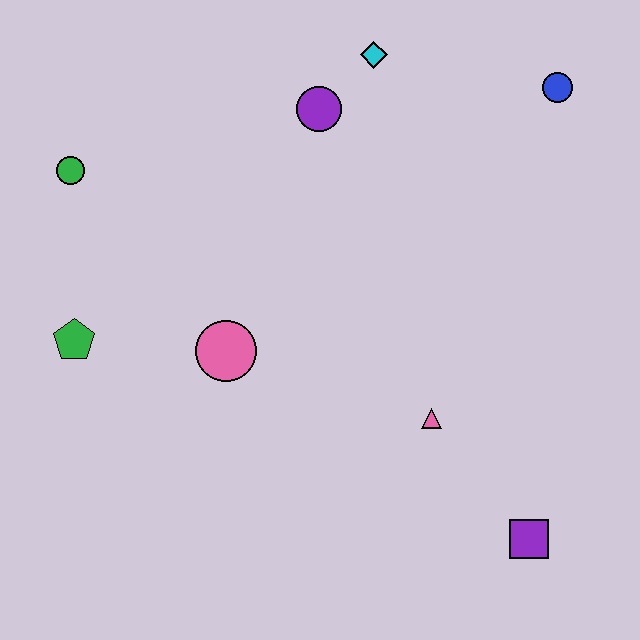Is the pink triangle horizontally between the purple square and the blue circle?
No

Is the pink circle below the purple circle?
Yes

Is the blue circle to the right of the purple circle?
Yes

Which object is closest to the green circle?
The green pentagon is closest to the green circle.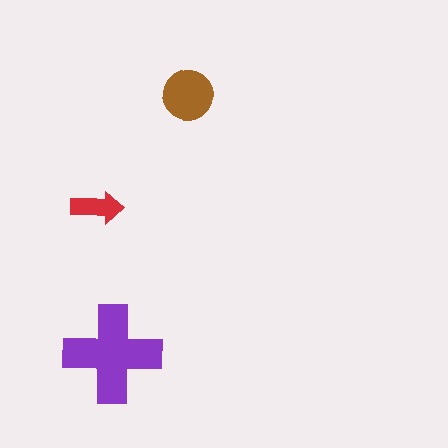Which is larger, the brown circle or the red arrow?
The brown circle.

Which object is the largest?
The purple cross.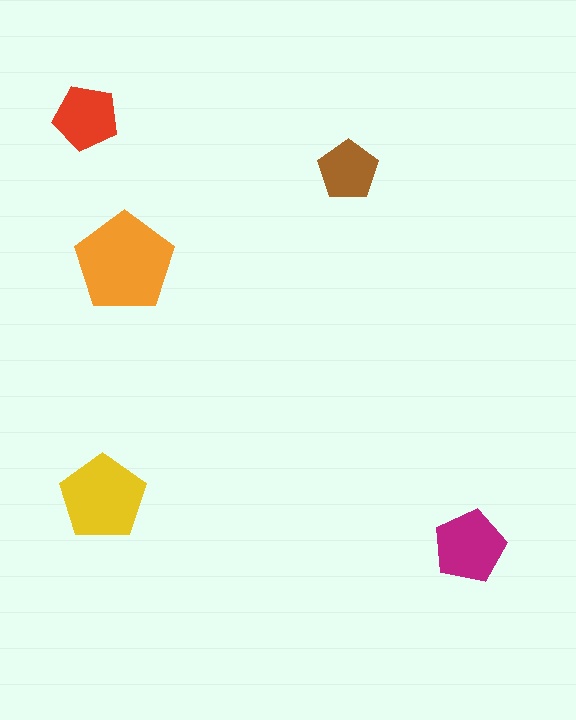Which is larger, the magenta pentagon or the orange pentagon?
The orange one.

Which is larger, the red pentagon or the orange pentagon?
The orange one.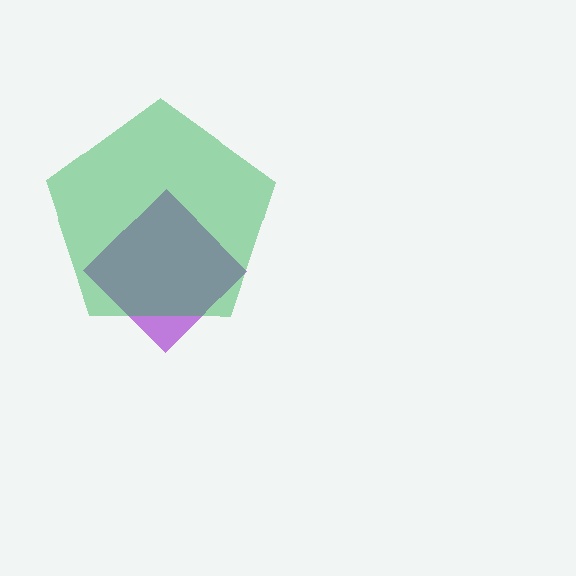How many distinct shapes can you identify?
There are 2 distinct shapes: a purple diamond, a green pentagon.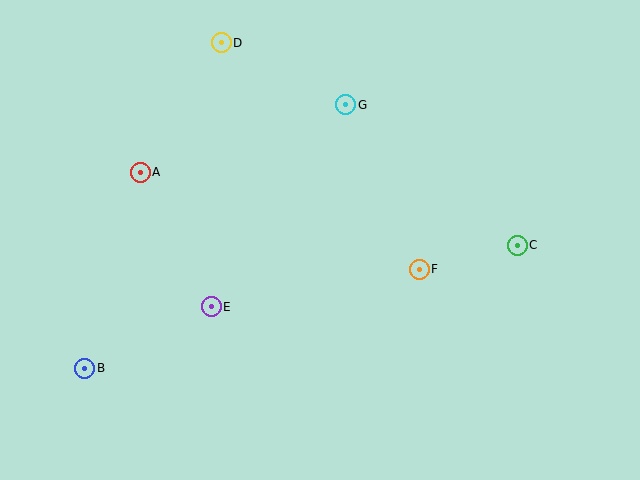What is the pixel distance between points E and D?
The distance between E and D is 264 pixels.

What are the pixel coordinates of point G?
Point G is at (346, 105).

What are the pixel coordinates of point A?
Point A is at (140, 172).